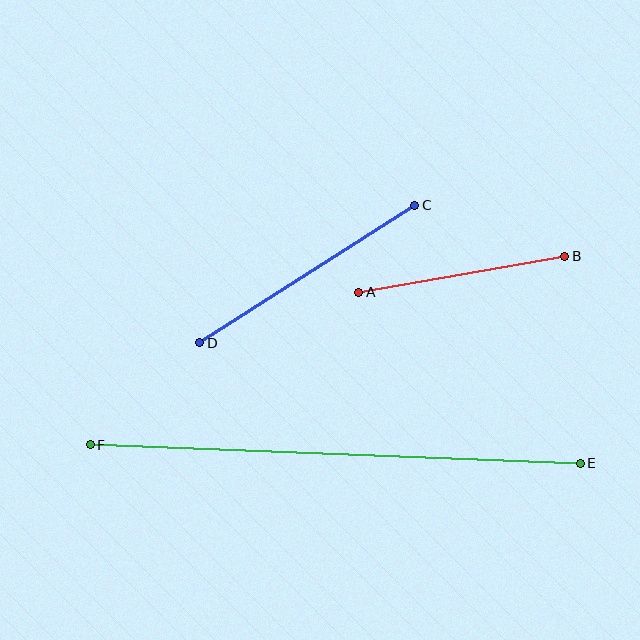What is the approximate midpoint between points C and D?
The midpoint is at approximately (307, 274) pixels.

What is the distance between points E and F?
The distance is approximately 491 pixels.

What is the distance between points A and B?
The distance is approximately 209 pixels.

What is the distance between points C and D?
The distance is approximately 255 pixels.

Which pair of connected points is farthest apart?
Points E and F are farthest apart.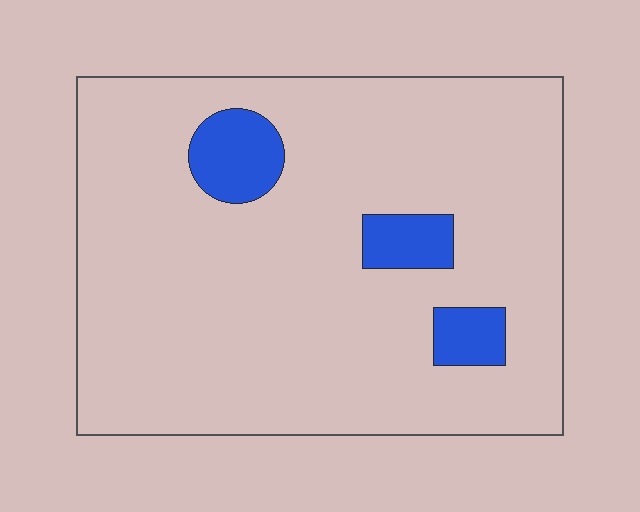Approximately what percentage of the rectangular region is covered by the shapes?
Approximately 10%.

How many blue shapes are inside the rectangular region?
3.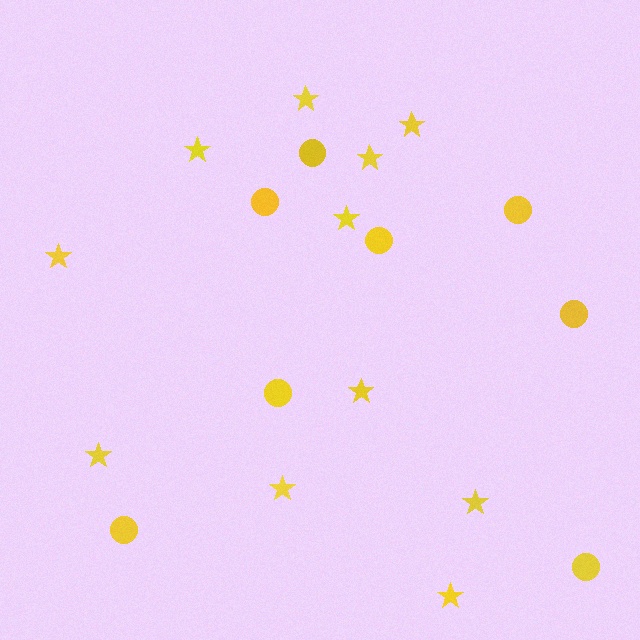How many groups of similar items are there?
There are 2 groups: one group of circles (8) and one group of stars (11).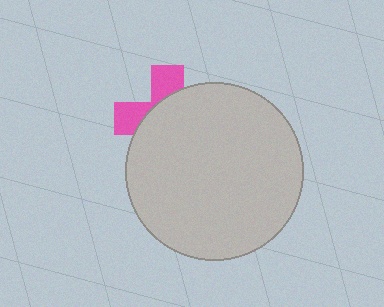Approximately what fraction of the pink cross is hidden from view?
Roughly 67% of the pink cross is hidden behind the light gray circle.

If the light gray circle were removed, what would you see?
You would see the complete pink cross.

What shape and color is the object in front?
The object in front is a light gray circle.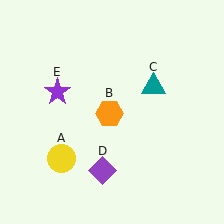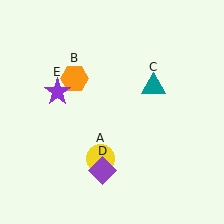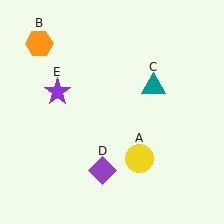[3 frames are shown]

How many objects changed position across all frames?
2 objects changed position: yellow circle (object A), orange hexagon (object B).